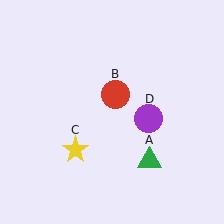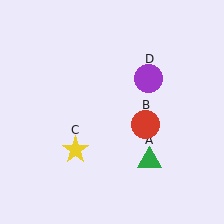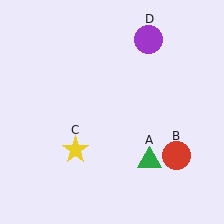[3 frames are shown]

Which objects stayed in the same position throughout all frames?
Green triangle (object A) and yellow star (object C) remained stationary.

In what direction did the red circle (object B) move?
The red circle (object B) moved down and to the right.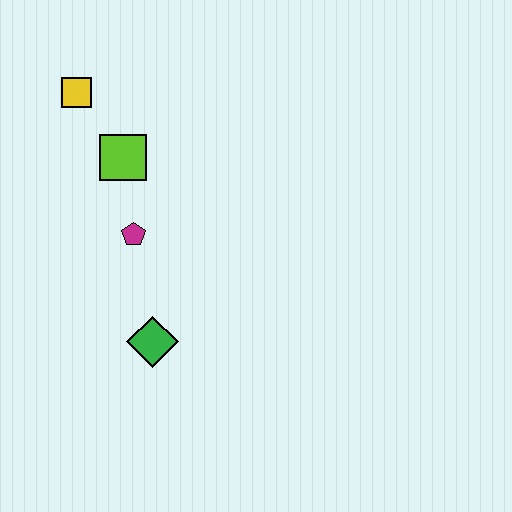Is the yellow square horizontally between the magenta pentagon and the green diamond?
No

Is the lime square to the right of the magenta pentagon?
No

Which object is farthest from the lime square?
The green diamond is farthest from the lime square.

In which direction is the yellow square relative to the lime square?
The yellow square is above the lime square.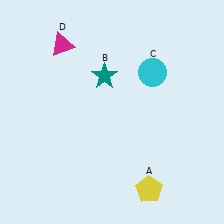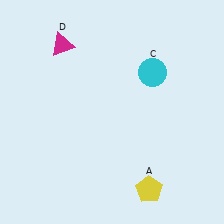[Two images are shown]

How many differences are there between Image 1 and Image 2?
There is 1 difference between the two images.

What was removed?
The teal star (B) was removed in Image 2.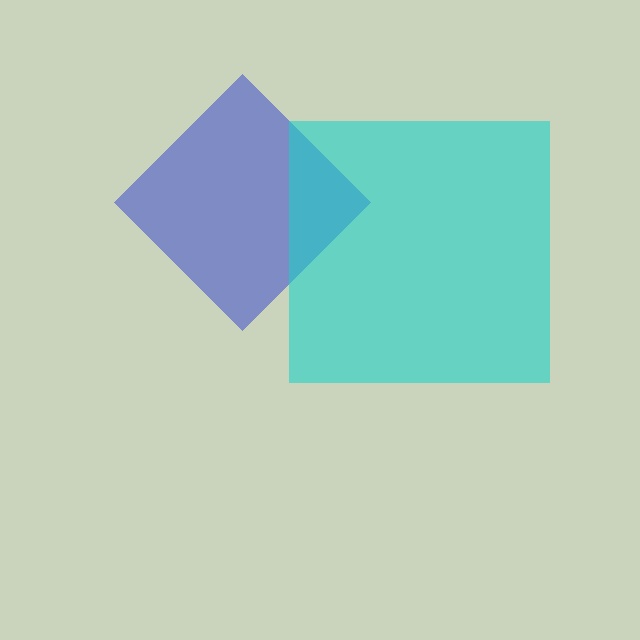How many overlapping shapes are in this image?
There are 2 overlapping shapes in the image.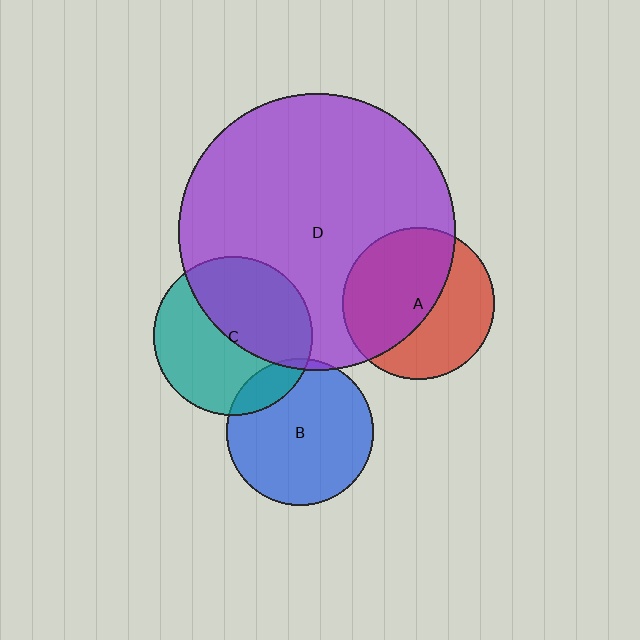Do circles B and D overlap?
Yes.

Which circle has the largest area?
Circle D (purple).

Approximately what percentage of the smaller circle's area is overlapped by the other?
Approximately 5%.